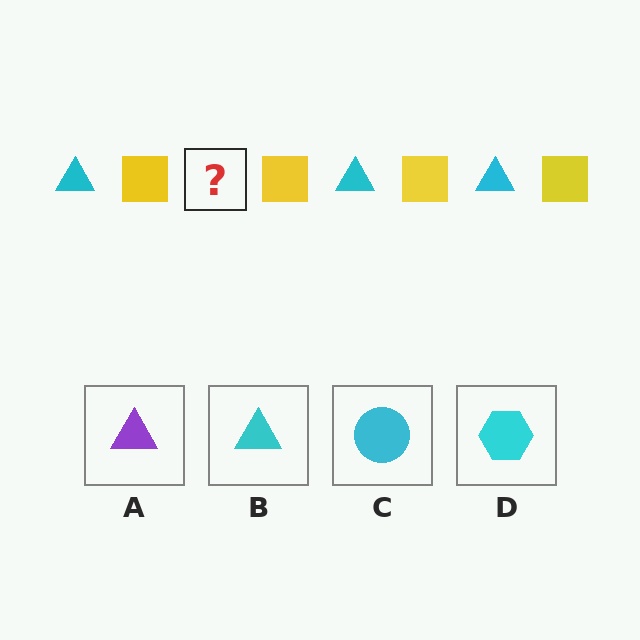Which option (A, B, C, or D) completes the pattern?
B.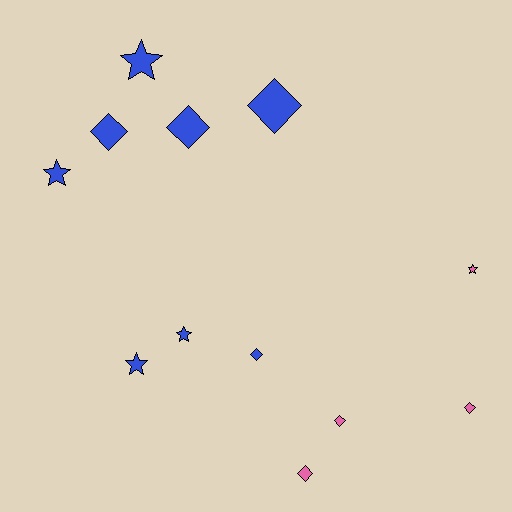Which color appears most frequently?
Blue, with 8 objects.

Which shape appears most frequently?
Diamond, with 7 objects.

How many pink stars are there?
There is 1 pink star.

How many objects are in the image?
There are 12 objects.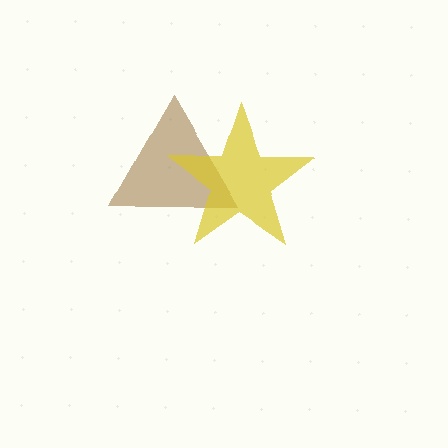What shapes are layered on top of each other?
The layered shapes are: a brown triangle, a yellow star.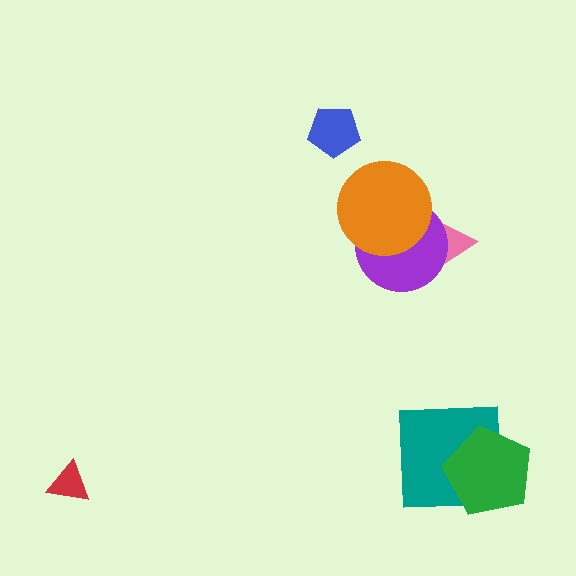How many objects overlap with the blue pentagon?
0 objects overlap with the blue pentagon.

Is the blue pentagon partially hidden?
No, no other shape covers it.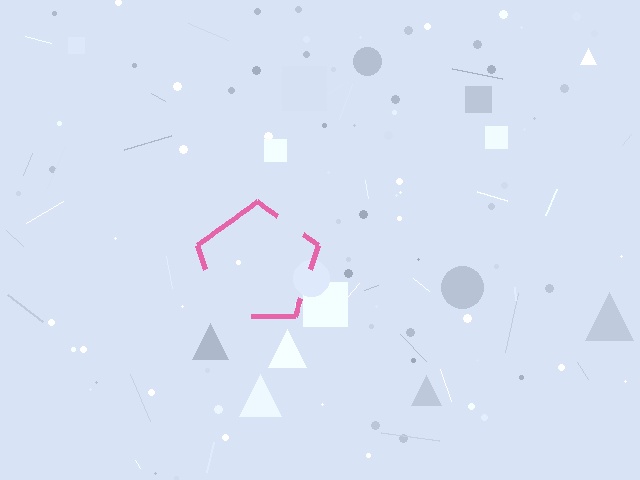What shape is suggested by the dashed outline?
The dashed outline suggests a pentagon.